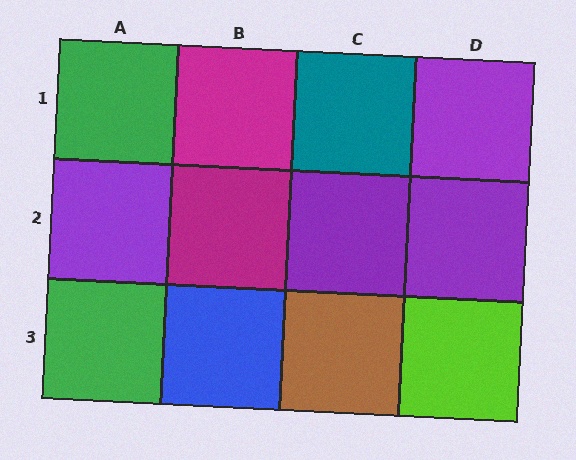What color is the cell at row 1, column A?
Green.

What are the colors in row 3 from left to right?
Green, blue, brown, lime.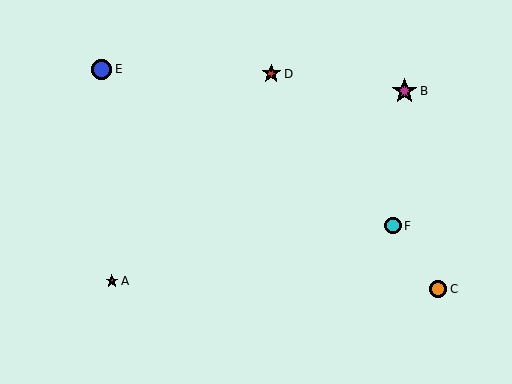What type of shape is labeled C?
Shape C is an orange circle.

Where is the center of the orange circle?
The center of the orange circle is at (438, 289).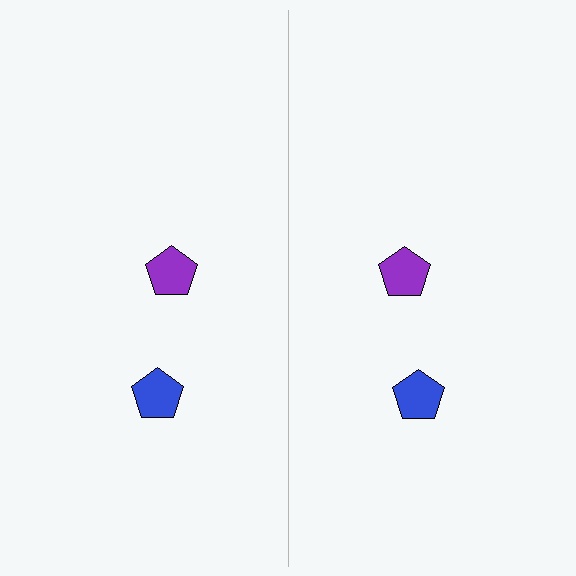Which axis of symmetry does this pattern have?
The pattern has a vertical axis of symmetry running through the center of the image.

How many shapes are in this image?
There are 4 shapes in this image.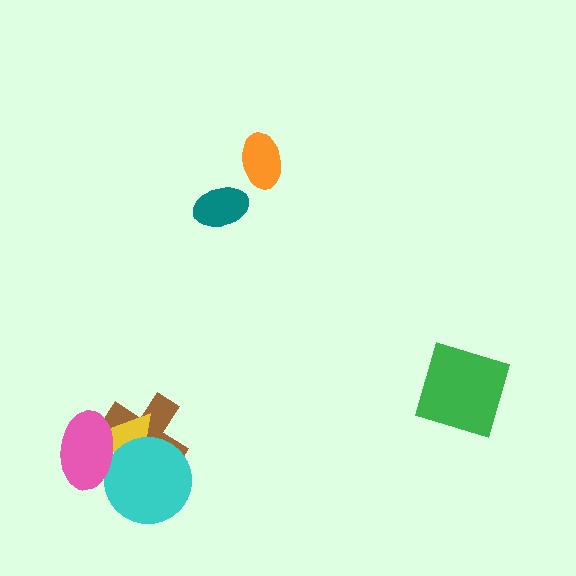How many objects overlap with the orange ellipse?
0 objects overlap with the orange ellipse.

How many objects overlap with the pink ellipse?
3 objects overlap with the pink ellipse.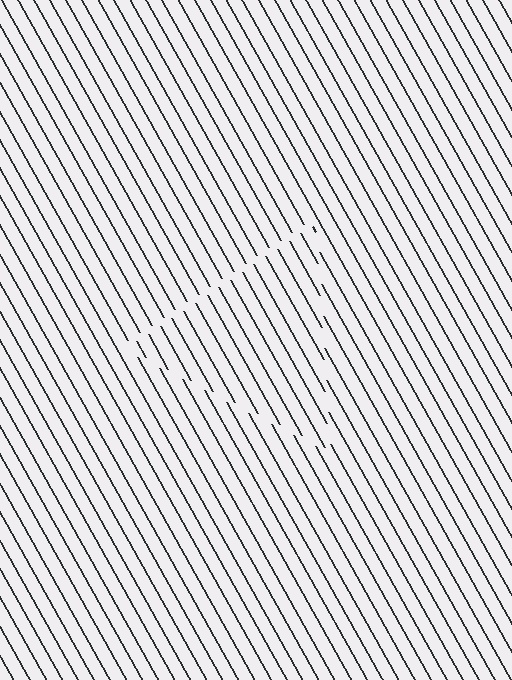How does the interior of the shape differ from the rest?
The interior of the shape contains the same grating, shifted by half a period — the contour is defined by the phase discontinuity where line-ends from the inner and outer gratings abut.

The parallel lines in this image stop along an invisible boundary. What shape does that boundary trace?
An illusory triangle. The interior of the shape contains the same grating, shifted by half a period — the contour is defined by the phase discontinuity where line-ends from the inner and outer gratings abut.